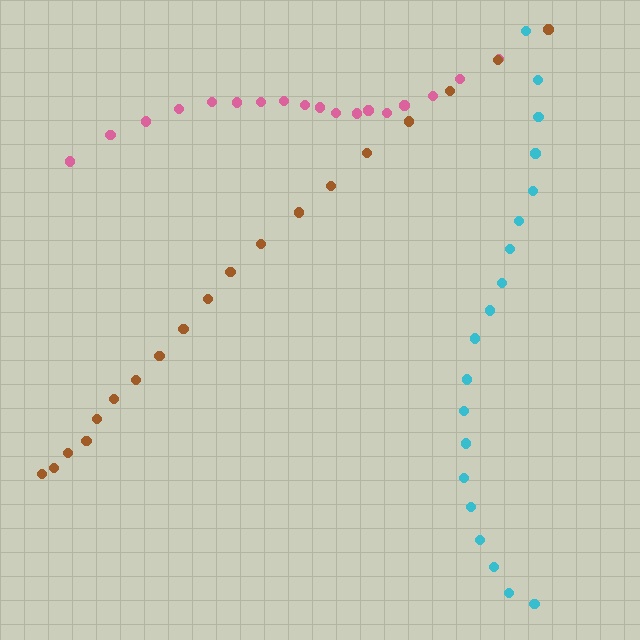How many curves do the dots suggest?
There are 3 distinct paths.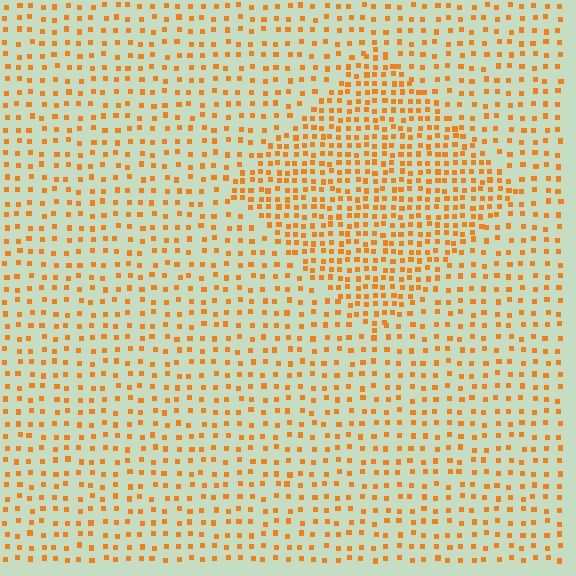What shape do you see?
I see a diamond.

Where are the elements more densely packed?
The elements are more densely packed inside the diamond boundary.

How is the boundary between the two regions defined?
The boundary is defined by a change in element density (approximately 1.9x ratio). All elements are the same color, size, and shape.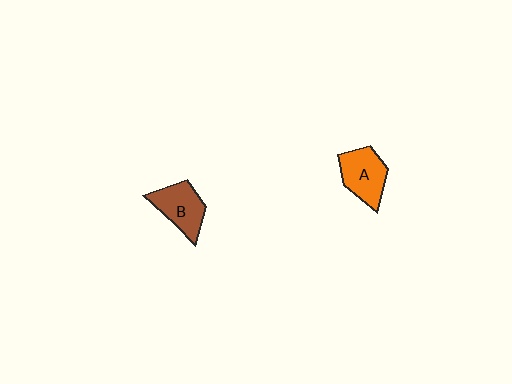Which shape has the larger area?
Shape A (orange).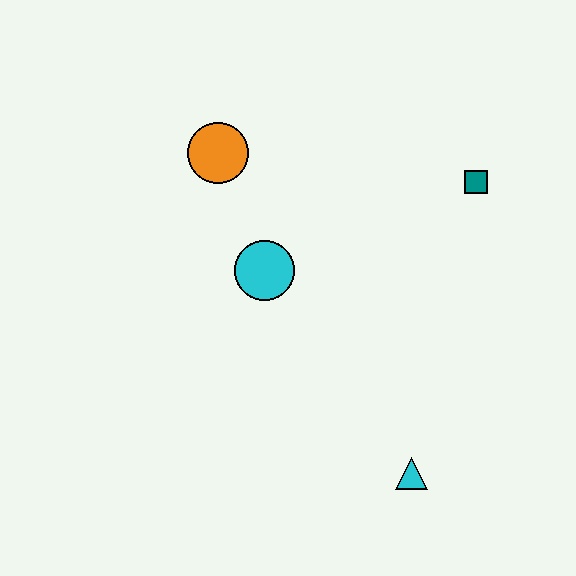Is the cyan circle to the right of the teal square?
No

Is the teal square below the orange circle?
Yes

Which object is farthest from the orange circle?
The cyan triangle is farthest from the orange circle.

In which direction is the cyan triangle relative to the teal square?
The cyan triangle is below the teal square.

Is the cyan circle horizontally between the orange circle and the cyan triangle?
Yes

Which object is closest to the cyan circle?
The orange circle is closest to the cyan circle.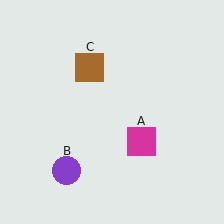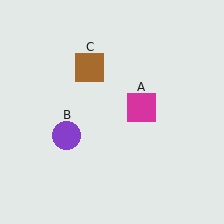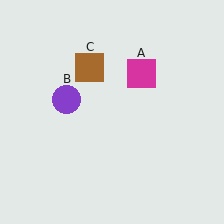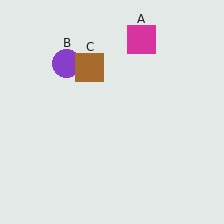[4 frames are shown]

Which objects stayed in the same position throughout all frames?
Brown square (object C) remained stationary.